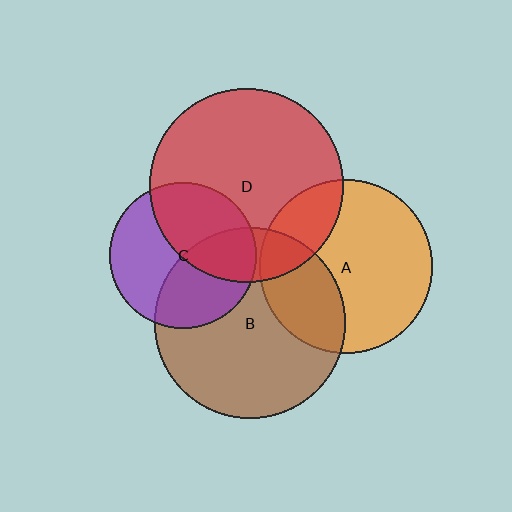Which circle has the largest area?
Circle D (red).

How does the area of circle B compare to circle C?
Approximately 1.7 times.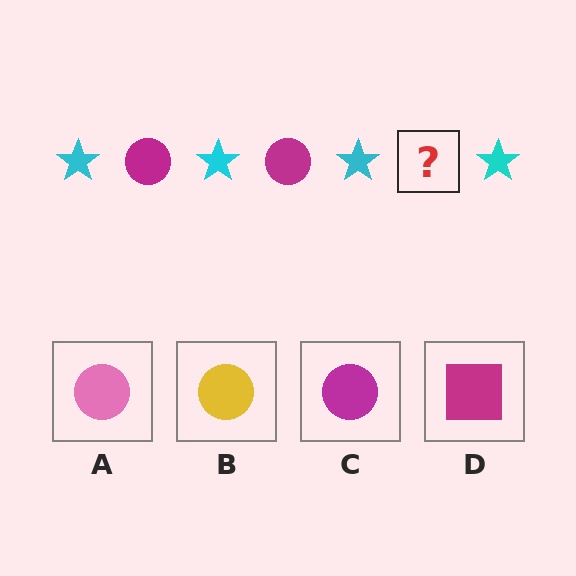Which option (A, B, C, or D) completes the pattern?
C.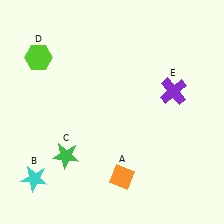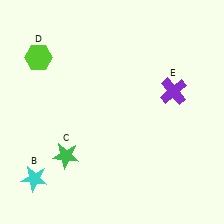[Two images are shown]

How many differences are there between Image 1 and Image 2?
There is 1 difference between the two images.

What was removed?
The orange diamond (A) was removed in Image 2.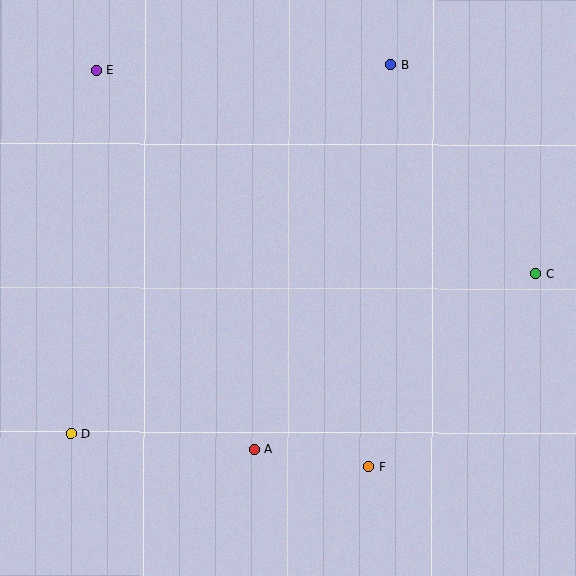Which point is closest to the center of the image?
Point A at (255, 449) is closest to the center.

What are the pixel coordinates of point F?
Point F is at (369, 467).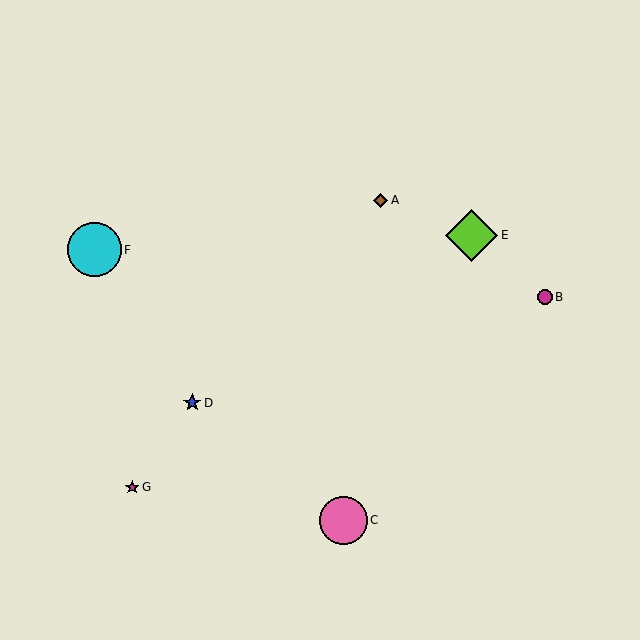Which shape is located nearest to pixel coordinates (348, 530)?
The pink circle (labeled C) at (343, 520) is nearest to that location.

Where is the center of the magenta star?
The center of the magenta star is at (132, 487).